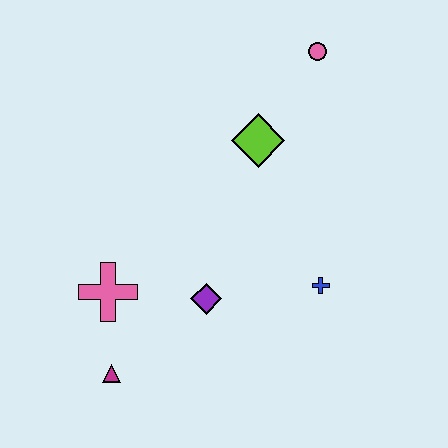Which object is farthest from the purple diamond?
The pink circle is farthest from the purple diamond.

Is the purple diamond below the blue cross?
Yes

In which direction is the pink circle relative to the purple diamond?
The pink circle is above the purple diamond.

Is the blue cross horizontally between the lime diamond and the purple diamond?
No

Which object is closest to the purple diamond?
The pink cross is closest to the purple diamond.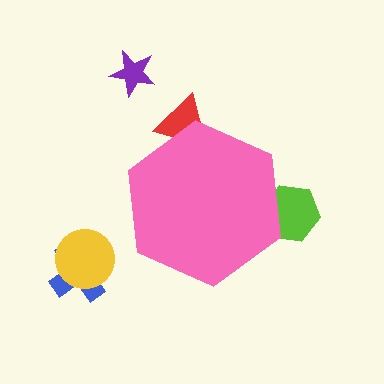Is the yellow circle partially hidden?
No, the yellow circle is fully visible.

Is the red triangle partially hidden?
Yes, the red triangle is partially hidden behind the pink hexagon.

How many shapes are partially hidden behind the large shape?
2 shapes are partially hidden.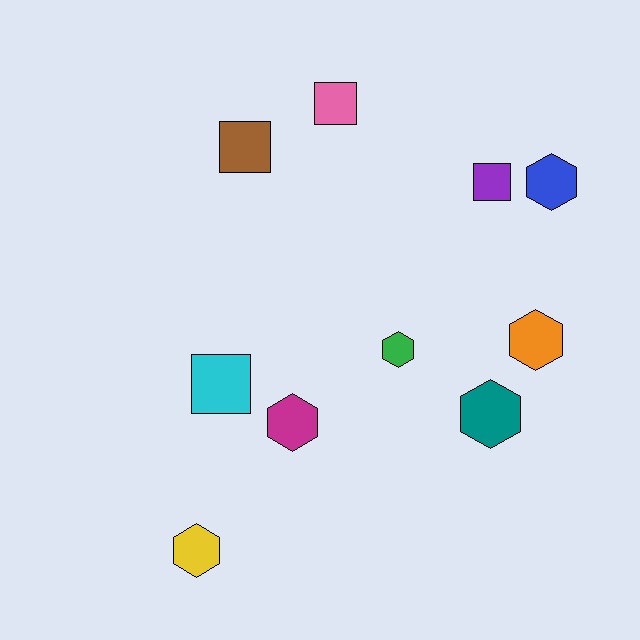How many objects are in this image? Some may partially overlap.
There are 10 objects.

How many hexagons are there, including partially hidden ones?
There are 6 hexagons.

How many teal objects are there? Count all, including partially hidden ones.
There is 1 teal object.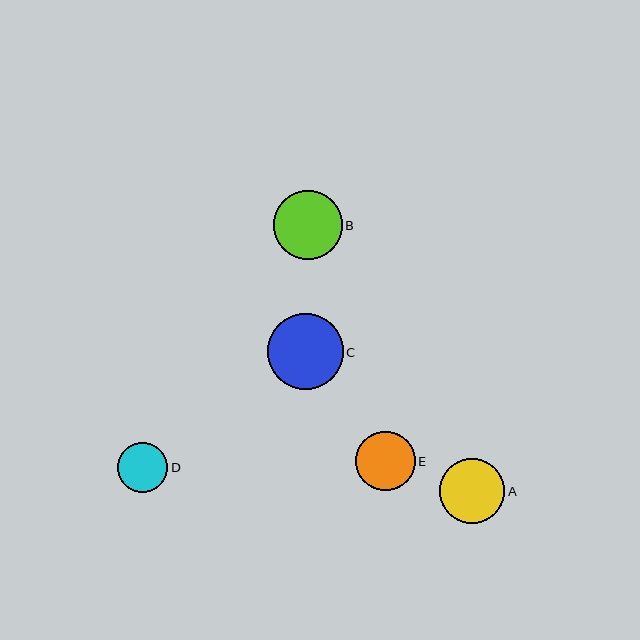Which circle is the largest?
Circle C is the largest with a size of approximately 76 pixels.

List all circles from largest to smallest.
From largest to smallest: C, B, A, E, D.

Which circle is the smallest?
Circle D is the smallest with a size of approximately 51 pixels.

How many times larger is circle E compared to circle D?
Circle E is approximately 1.2 times the size of circle D.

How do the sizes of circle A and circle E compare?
Circle A and circle E are approximately the same size.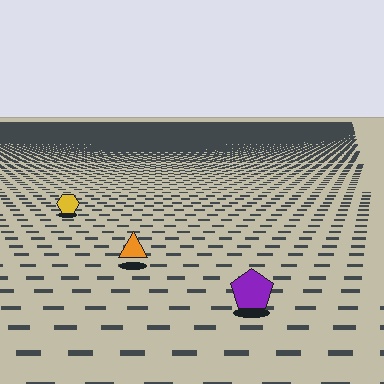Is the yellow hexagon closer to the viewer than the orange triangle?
No. The orange triangle is closer — you can tell from the texture gradient: the ground texture is coarser near it.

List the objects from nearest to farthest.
From nearest to farthest: the purple pentagon, the orange triangle, the yellow hexagon.